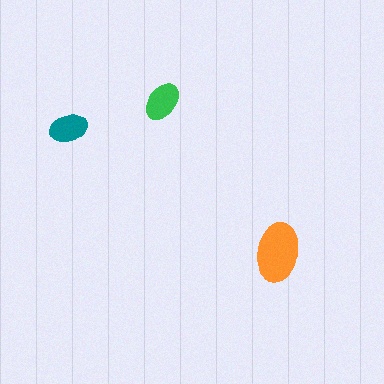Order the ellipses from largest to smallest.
the orange one, the green one, the teal one.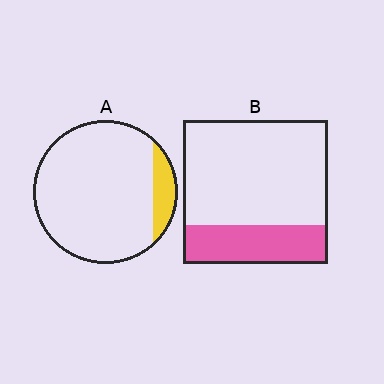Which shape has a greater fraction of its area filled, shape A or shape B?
Shape B.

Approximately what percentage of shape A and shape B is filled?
A is approximately 10% and B is approximately 25%.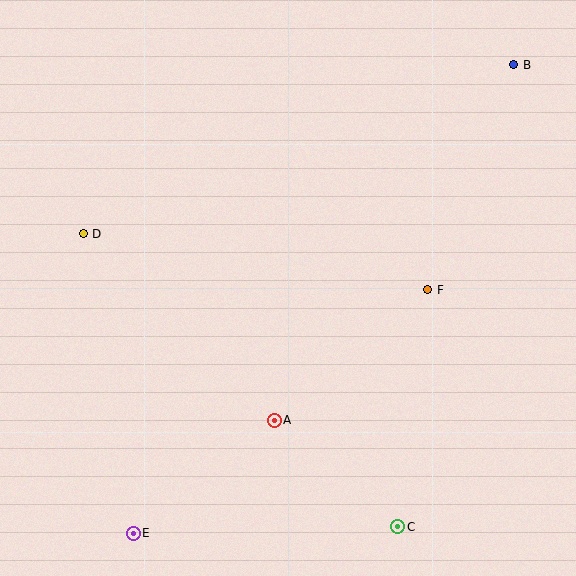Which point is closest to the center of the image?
Point A at (274, 420) is closest to the center.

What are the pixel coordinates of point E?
Point E is at (133, 533).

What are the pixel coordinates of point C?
Point C is at (398, 527).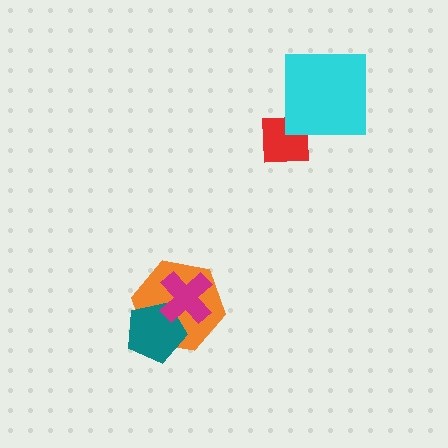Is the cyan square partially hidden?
No, no other shape covers it.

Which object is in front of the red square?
The cyan square is in front of the red square.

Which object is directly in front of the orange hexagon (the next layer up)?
The teal pentagon is directly in front of the orange hexagon.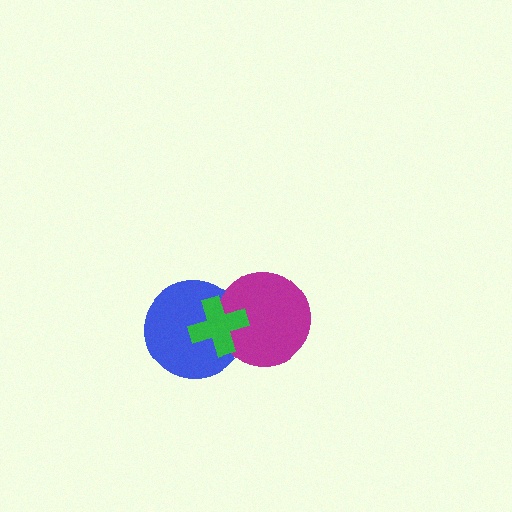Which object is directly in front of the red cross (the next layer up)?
The blue circle is directly in front of the red cross.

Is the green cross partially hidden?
No, no other shape covers it.